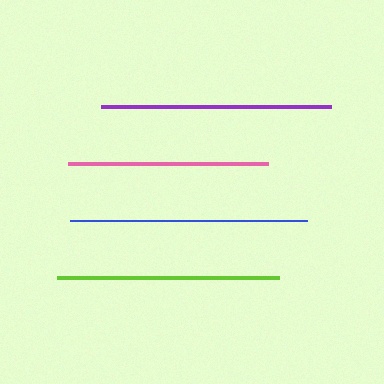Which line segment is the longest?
The blue line is the longest at approximately 237 pixels.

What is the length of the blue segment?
The blue segment is approximately 237 pixels long.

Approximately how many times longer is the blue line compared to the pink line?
The blue line is approximately 1.2 times the length of the pink line.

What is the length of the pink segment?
The pink segment is approximately 200 pixels long.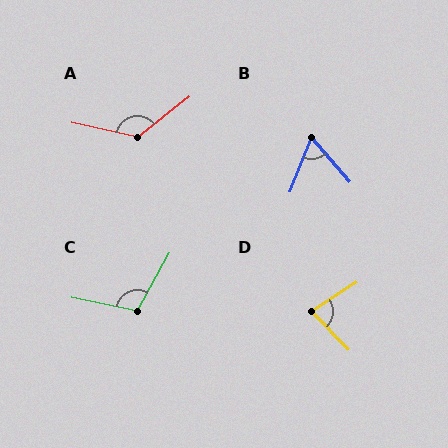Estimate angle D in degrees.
Approximately 80 degrees.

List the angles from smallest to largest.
B (63°), D (80°), C (107°), A (129°).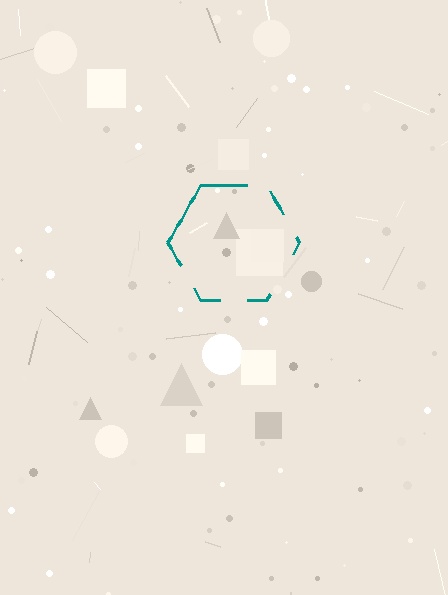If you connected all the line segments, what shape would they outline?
They would outline a hexagon.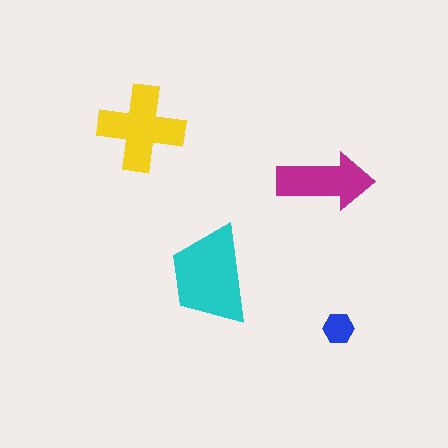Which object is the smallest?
The blue hexagon.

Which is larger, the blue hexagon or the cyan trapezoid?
The cyan trapezoid.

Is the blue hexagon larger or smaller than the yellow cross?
Smaller.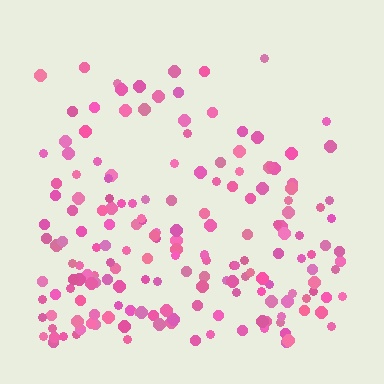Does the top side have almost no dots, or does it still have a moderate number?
Still a moderate number, just noticeably fewer than the bottom.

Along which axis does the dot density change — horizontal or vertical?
Vertical.